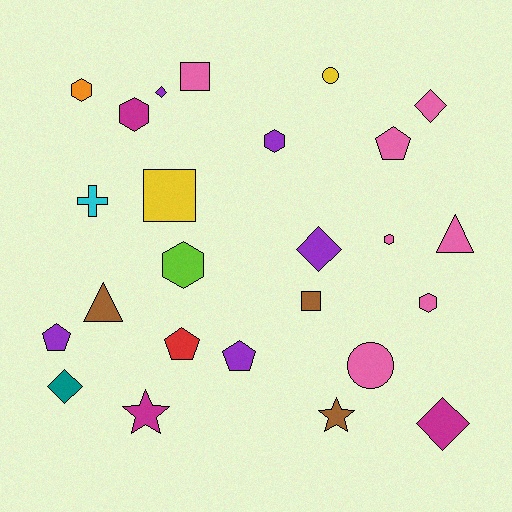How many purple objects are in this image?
There are 5 purple objects.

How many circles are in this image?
There are 2 circles.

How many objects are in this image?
There are 25 objects.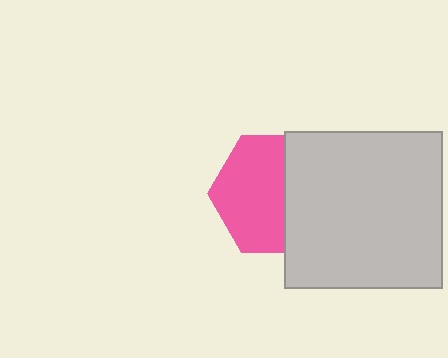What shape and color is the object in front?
The object in front is a light gray square.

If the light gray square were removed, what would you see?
You would see the complete pink hexagon.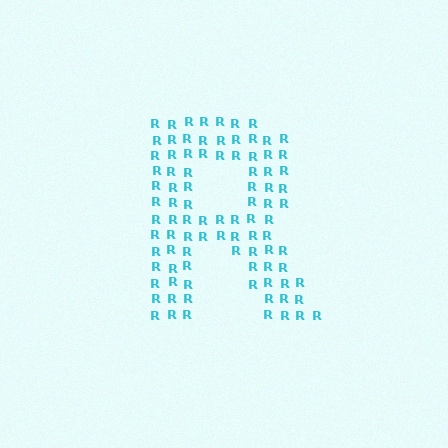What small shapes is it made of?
It is made of small letter R's.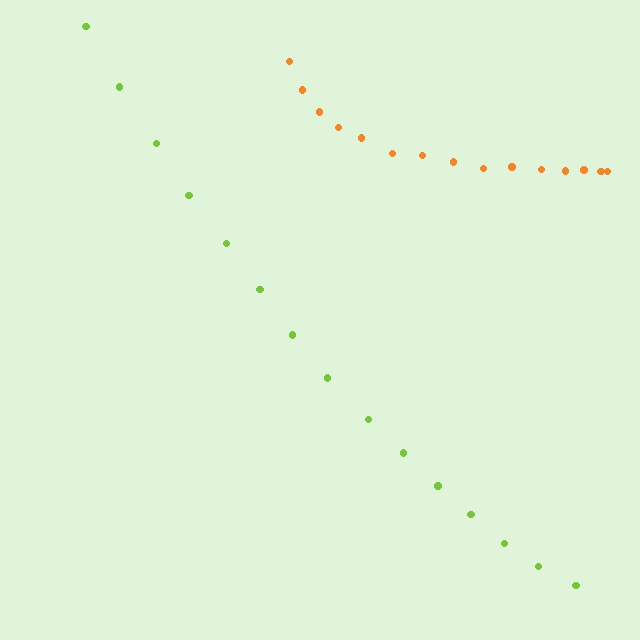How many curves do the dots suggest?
There are 2 distinct paths.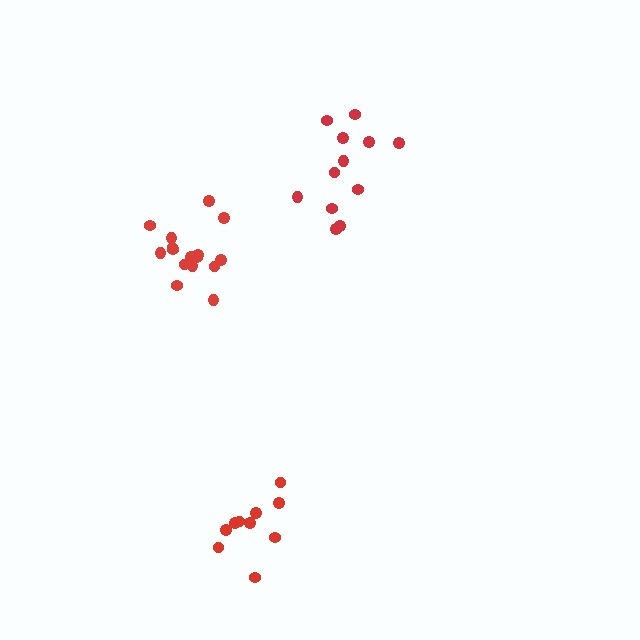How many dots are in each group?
Group 1: 16 dots, Group 2: 12 dots, Group 3: 10 dots (38 total).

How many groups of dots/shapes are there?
There are 3 groups.